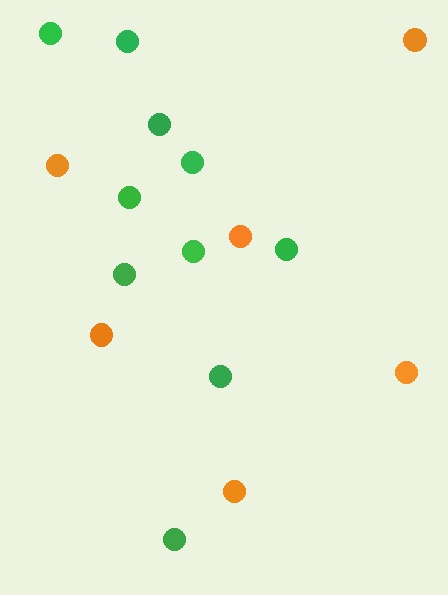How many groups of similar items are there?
There are 2 groups: one group of orange circles (6) and one group of green circles (10).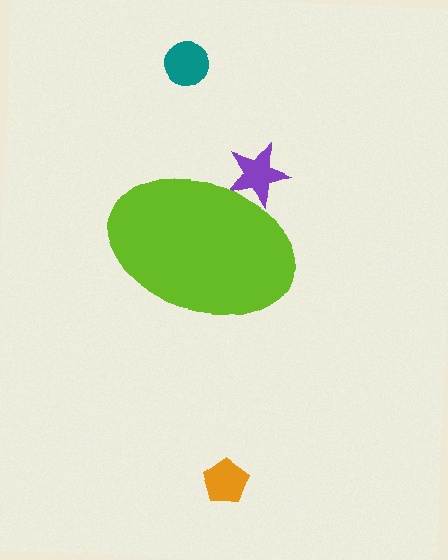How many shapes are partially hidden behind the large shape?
1 shape is partially hidden.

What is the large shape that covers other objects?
A lime ellipse.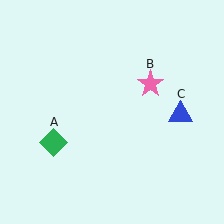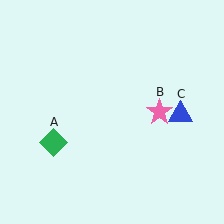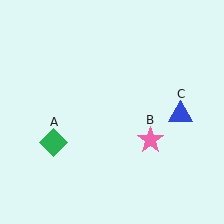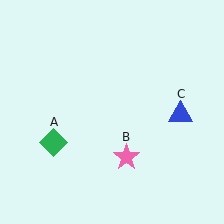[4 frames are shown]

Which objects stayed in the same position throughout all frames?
Green diamond (object A) and blue triangle (object C) remained stationary.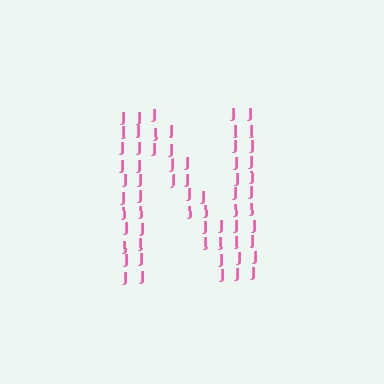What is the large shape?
The large shape is the letter N.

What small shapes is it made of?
It is made of small letter J's.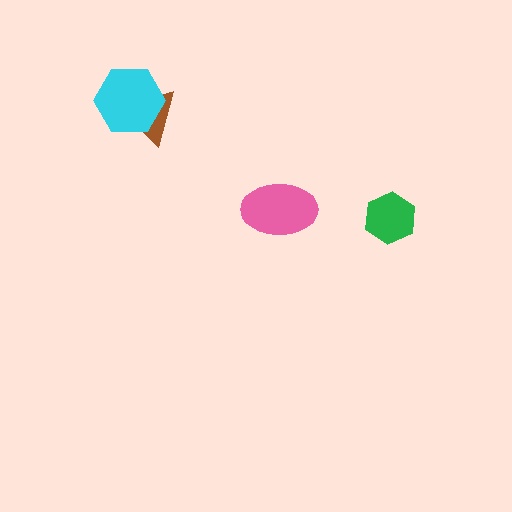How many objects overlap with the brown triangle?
1 object overlaps with the brown triangle.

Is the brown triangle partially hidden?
Yes, it is partially covered by another shape.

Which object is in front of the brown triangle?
The cyan hexagon is in front of the brown triangle.